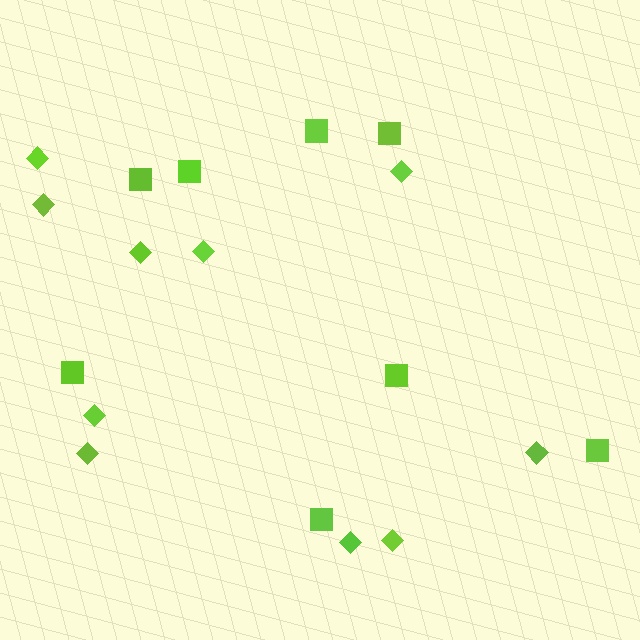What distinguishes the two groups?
There are 2 groups: one group of diamonds (10) and one group of squares (8).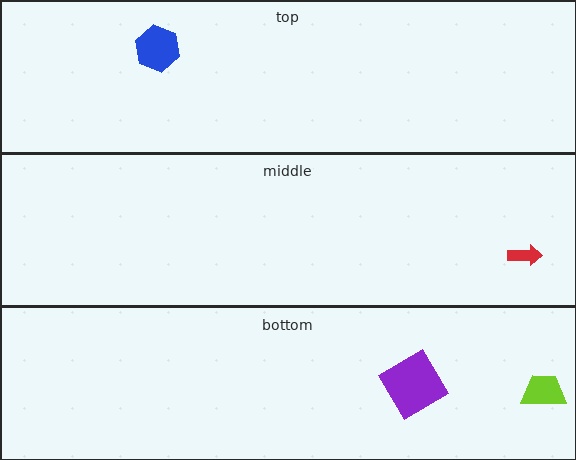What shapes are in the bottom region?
The purple diamond, the lime trapezoid.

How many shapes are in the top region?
1.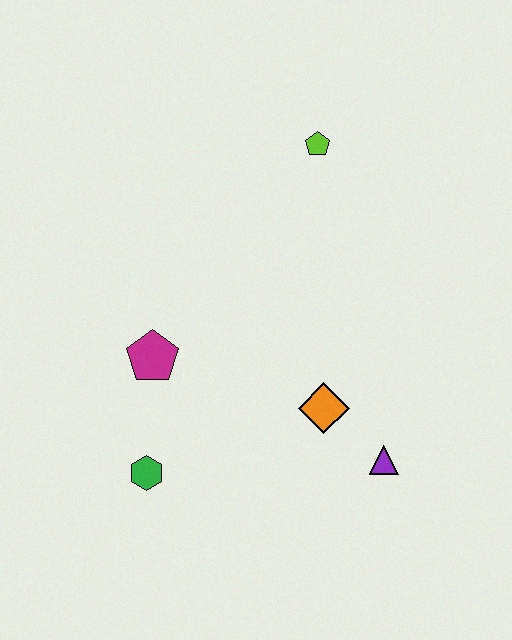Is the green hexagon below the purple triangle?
Yes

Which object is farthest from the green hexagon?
The lime pentagon is farthest from the green hexagon.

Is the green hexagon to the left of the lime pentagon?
Yes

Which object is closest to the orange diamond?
The purple triangle is closest to the orange diamond.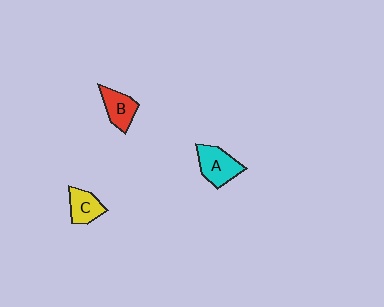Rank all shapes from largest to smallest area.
From largest to smallest: A (cyan), B (red), C (yellow).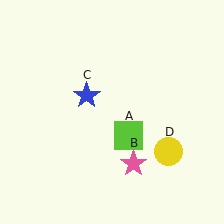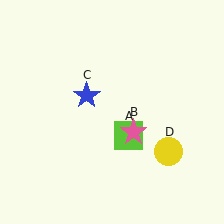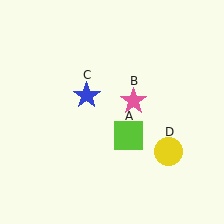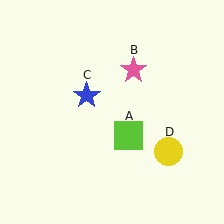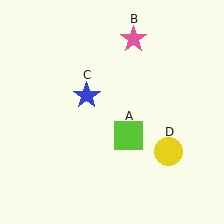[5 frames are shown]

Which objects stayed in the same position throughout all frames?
Lime square (object A) and blue star (object C) and yellow circle (object D) remained stationary.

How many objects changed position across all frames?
1 object changed position: pink star (object B).